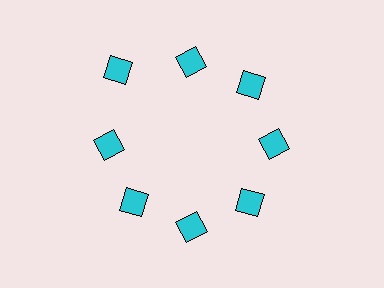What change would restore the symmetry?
The symmetry would be restored by moving it inward, back onto the ring so that all 8 squares sit at equal angles and equal distance from the center.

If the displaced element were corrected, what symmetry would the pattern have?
It would have 8-fold rotational symmetry — the pattern would map onto itself every 45 degrees.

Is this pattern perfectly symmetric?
No. The 8 cyan squares are arranged in a ring, but one element near the 10 o'clock position is pushed outward from the center, breaking the 8-fold rotational symmetry.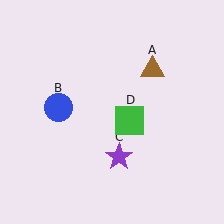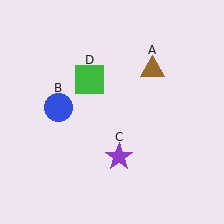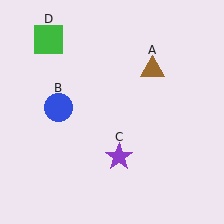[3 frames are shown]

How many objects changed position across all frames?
1 object changed position: green square (object D).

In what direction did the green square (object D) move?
The green square (object D) moved up and to the left.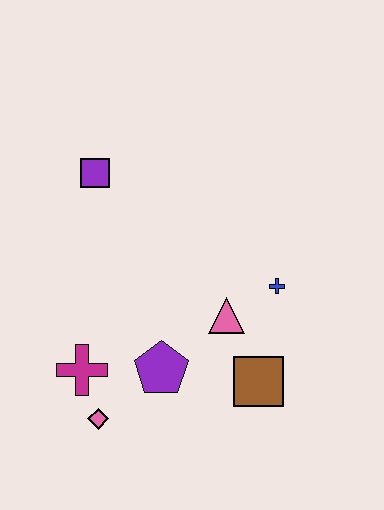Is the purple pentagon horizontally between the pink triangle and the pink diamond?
Yes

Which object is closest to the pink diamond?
The magenta cross is closest to the pink diamond.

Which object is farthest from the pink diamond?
The purple square is farthest from the pink diamond.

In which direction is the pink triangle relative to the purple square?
The pink triangle is below the purple square.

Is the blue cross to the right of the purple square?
Yes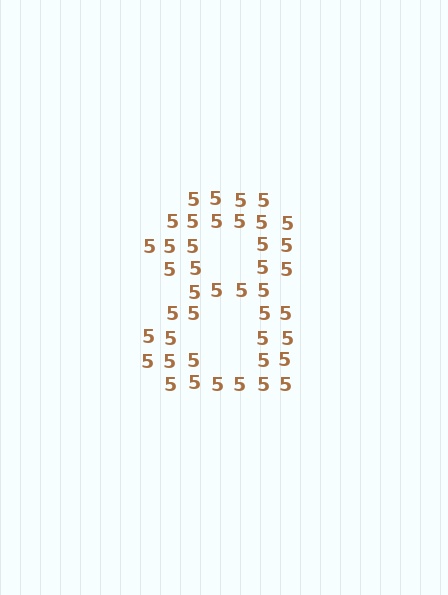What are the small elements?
The small elements are digit 5's.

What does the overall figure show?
The overall figure shows the digit 8.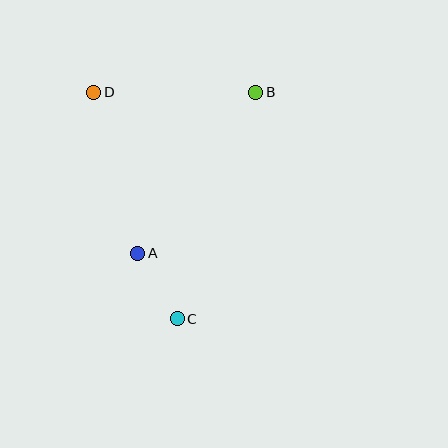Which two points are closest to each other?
Points A and C are closest to each other.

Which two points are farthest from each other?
Points C and D are farthest from each other.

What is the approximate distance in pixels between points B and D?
The distance between B and D is approximately 162 pixels.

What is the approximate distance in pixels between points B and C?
The distance between B and C is approximately 240 pixels.